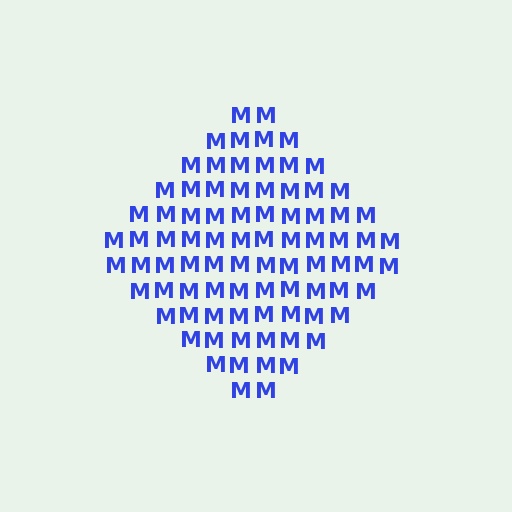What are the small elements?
The small elements are letter M's.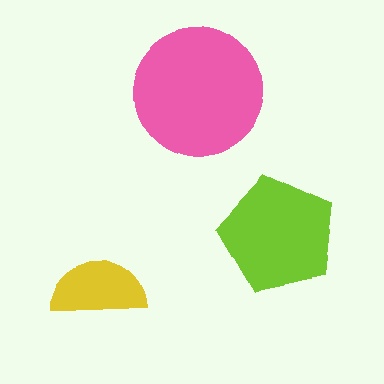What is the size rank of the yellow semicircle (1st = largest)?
3rd.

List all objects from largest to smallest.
The pink circle, the lime pentagon, the yellow semicircle.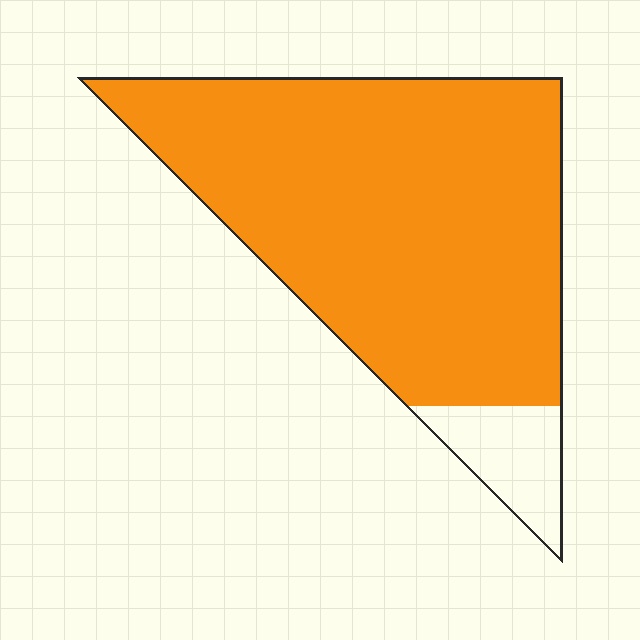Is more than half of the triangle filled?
Yes.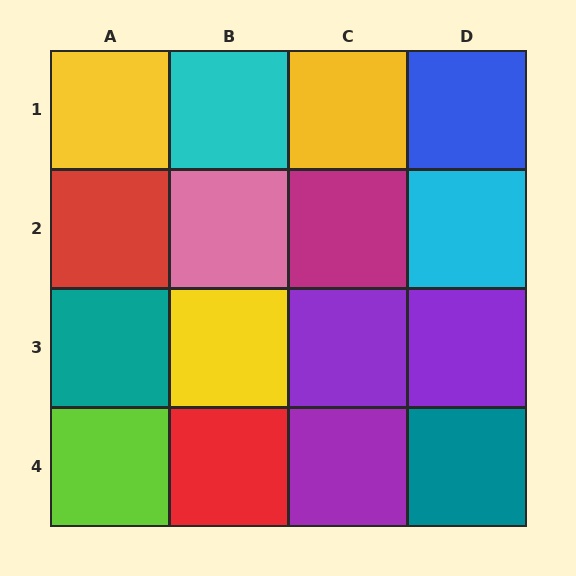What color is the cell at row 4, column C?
Purple.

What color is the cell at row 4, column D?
Teal.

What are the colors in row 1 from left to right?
Yellow, cyan, yellow, blue.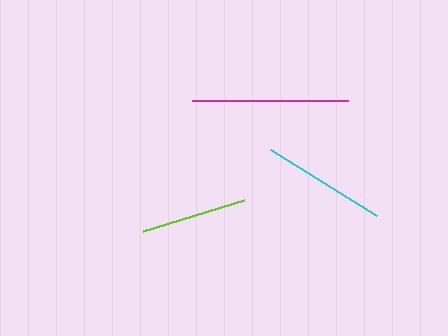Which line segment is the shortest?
The lime line is the shortest at approximately 106 pixels.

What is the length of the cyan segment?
The cyan segment is approximately 125 pixels long.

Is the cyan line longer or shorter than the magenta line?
The magenta line is longer than the cyan line.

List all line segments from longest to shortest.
From longest to shortest: magenta, cyan, lime.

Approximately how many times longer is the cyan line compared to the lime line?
The cyan line is approximately 1.2 times the length of the lime line.